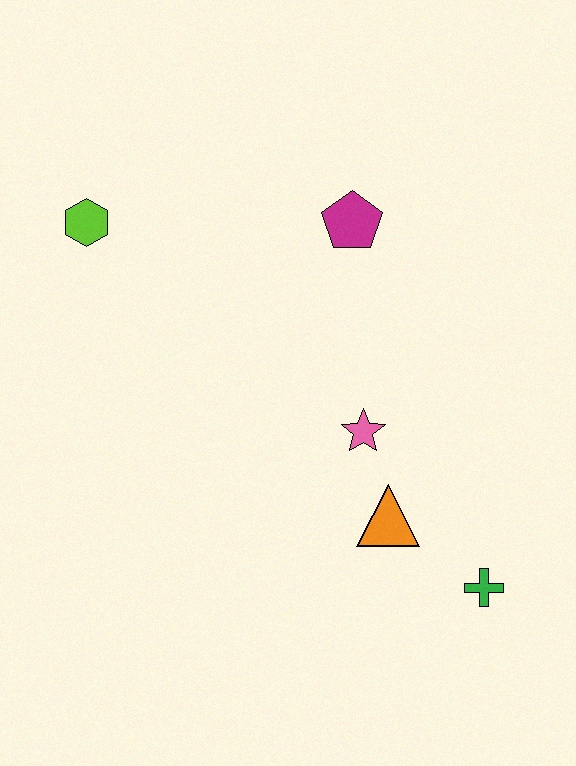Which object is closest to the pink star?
The orange triangle is closest to the pink star.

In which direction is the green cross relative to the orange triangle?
The green cross is to the right of the orange triangle.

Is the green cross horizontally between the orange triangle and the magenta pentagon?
No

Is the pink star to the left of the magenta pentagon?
No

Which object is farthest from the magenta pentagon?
The green cross is farthest from the magenta pentagon.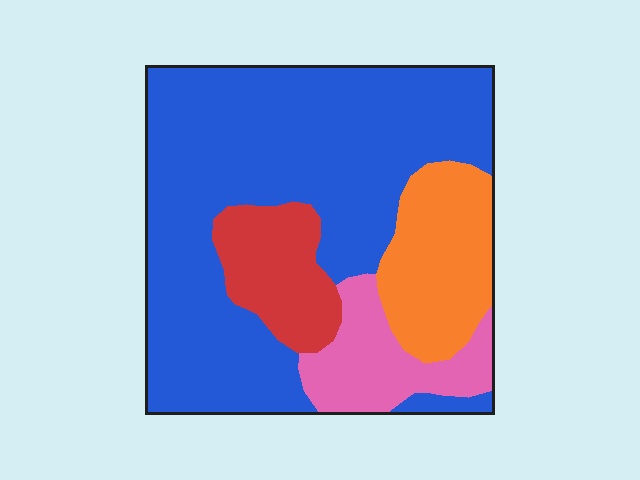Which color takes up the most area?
Blue, at roughly 60%.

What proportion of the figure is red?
Red covers roughly 10% of the figure.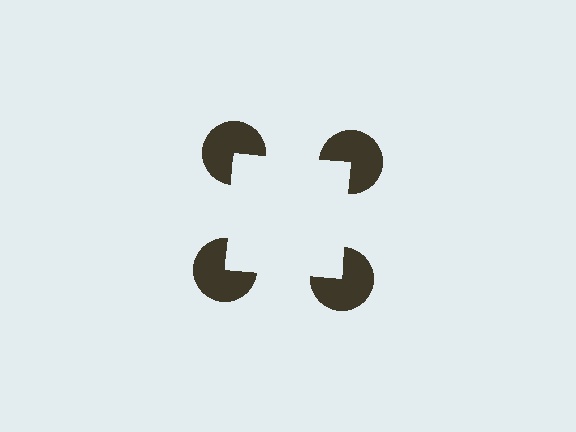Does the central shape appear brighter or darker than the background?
It typically appears slightly brighter than the background, even though no actual brightness change is drawn.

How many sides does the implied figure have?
4 sides.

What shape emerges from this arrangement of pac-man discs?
An illusory square — its edges are inferred from the aligned wedge cuts in the pac-man discs, not physically drawn.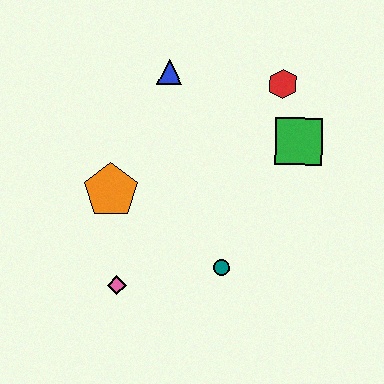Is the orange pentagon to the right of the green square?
No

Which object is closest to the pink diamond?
The orange pentagon is closest to the pink diamond.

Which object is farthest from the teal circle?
The blue triangle is farthest from the teal circle.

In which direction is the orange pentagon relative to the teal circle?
The orange pentagon is to the left of the teal circle.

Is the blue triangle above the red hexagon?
Yes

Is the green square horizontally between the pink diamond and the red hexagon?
No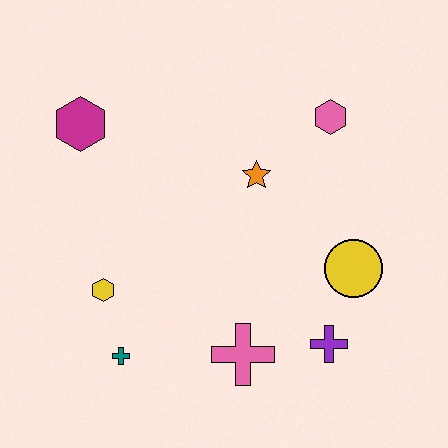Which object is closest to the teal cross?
The yellow hexagon is closest to the teal cross.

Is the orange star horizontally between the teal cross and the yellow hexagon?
No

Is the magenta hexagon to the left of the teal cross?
Yes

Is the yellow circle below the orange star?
Yes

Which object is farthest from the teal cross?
The pink hexagon is farthest from the teal cross.